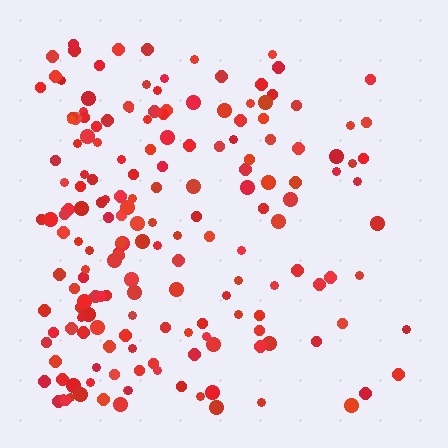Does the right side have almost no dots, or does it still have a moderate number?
Still a moderate number, just noticeably fewer than the left.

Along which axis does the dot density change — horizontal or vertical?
Horizontal.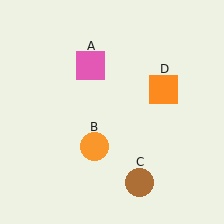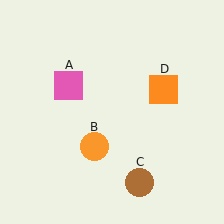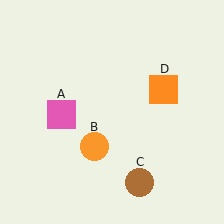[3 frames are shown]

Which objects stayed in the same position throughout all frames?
Orange circle (object B) and brown circle (object C) and orange square (object D) remained stationary.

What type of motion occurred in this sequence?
The pink square (object A) rotated counterclockwise around the center of the scene.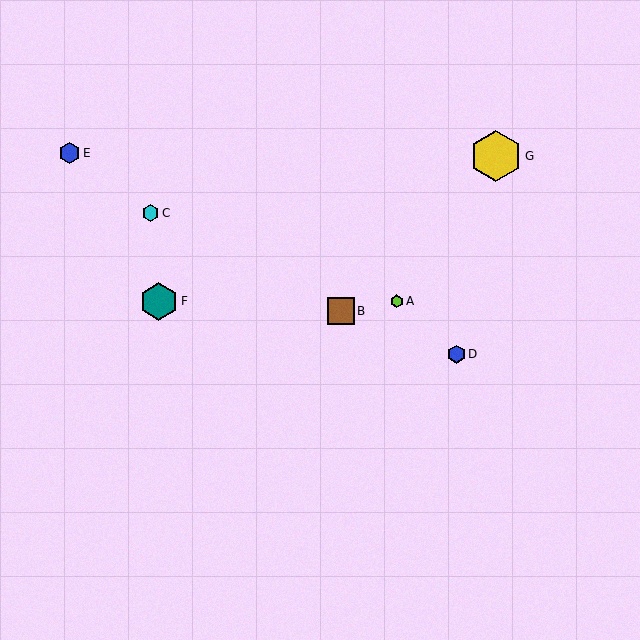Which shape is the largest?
The yellow hexagon (labeled G) is the largest.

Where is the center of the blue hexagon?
The center of the blue hexagon is at (70, 153).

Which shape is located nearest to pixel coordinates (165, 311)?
The teal hexagon (labeled F) at (159, 301) is nearest to that location.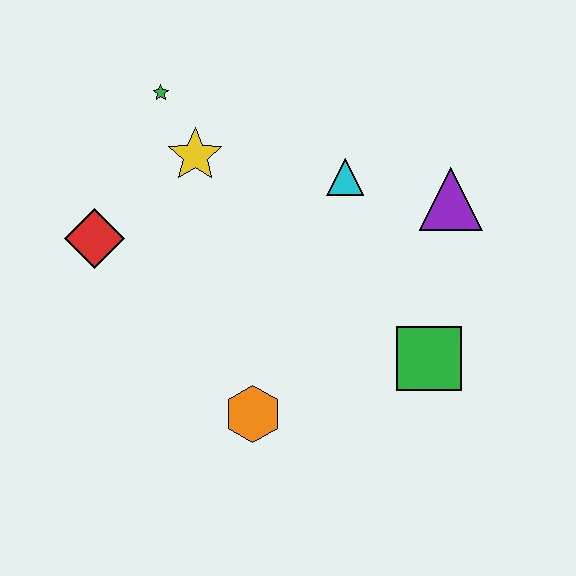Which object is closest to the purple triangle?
The cyan triangle is closest to the purple triangle.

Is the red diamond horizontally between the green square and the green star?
No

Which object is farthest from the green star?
The green square is farthest from the green star.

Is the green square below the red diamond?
Yes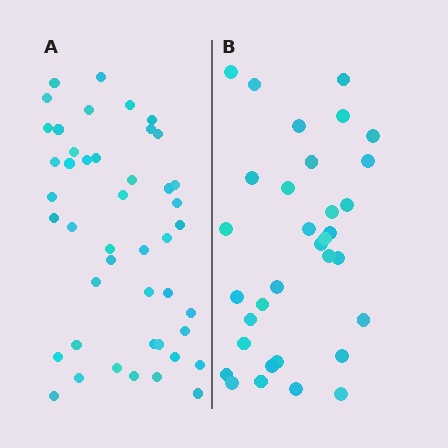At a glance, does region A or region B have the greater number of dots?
Region A (the left region) has more dots.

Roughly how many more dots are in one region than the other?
Region A has roughly 12 or so more dots than region B.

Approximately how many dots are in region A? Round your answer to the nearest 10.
About 40 dots. (The exact count is 45, which rounds to 40.)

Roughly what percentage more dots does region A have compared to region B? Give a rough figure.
About 35% more.